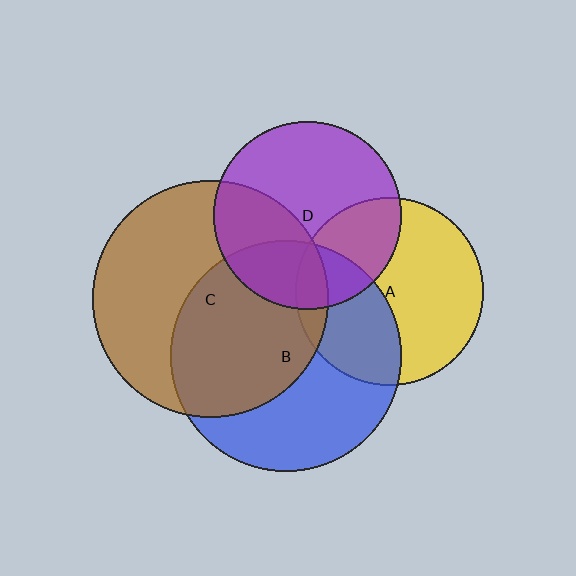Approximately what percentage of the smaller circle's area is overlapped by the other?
Approximately 25%.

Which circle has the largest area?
Circle C (brown).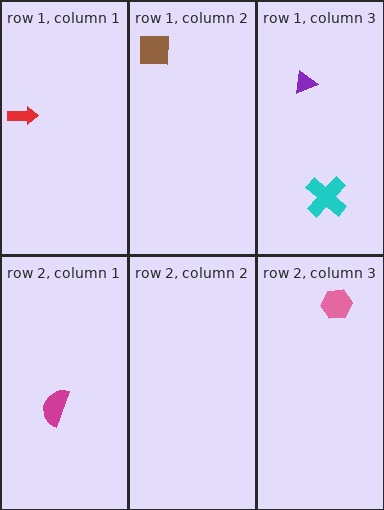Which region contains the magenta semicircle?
The row 2, column 1 region.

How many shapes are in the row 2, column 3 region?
1.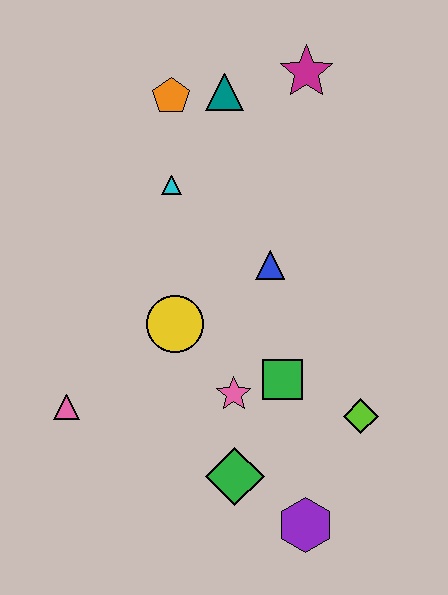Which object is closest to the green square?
The pink star is closest to the green square.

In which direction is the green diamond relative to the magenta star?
The green diamond is below the magenta star.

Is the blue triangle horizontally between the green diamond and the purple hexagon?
Yes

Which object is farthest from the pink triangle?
The magenta star is farthest from the pink triangle.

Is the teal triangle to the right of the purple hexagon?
No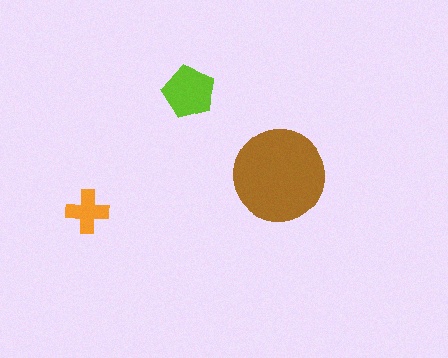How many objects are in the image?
There are 3 objects in the image.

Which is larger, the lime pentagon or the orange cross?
The lime pentagon.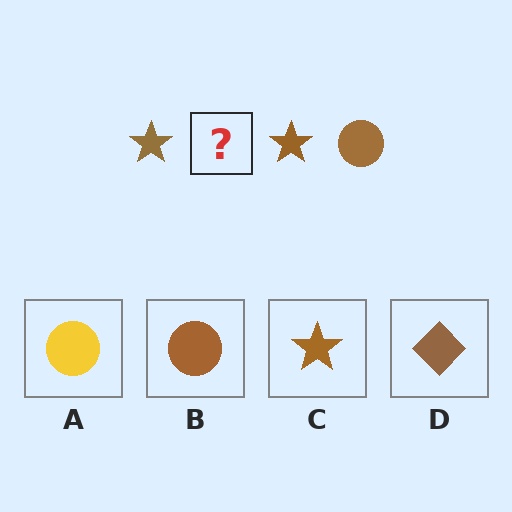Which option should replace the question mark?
Option B.